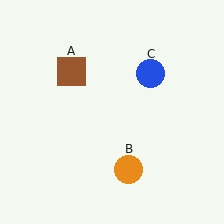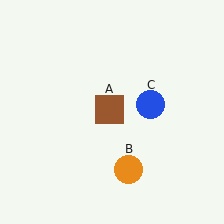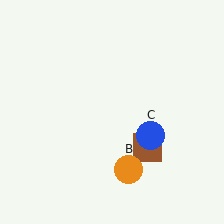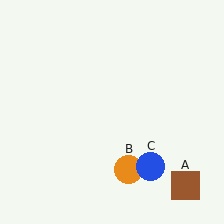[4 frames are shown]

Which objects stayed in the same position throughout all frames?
Orange circle (object B) remained stationary.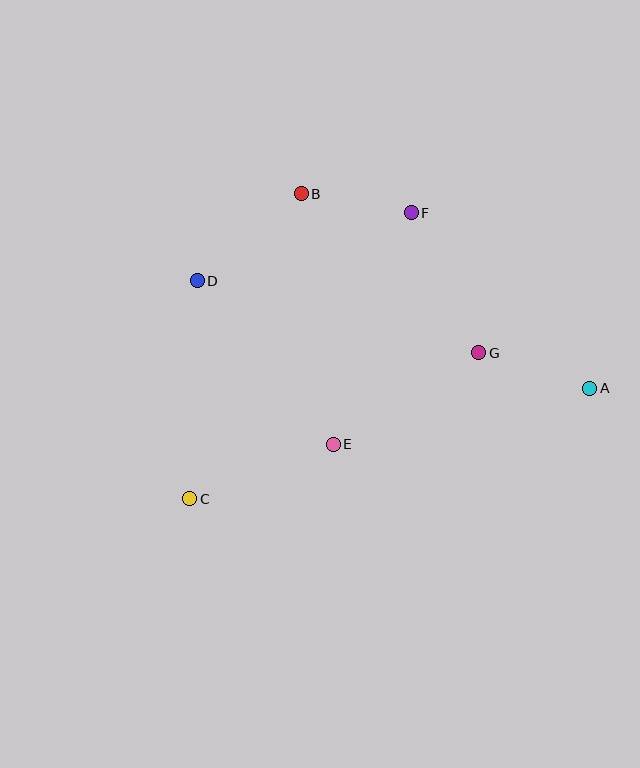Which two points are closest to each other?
Points B and F are closest to each other.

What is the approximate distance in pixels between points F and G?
The distance between F and G is approximately 155 pixels.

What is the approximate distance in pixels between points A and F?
The distance between A and F is approximately 250 pixels.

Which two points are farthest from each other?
Points A and C are farthest from each other.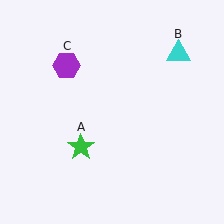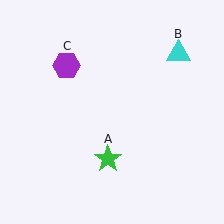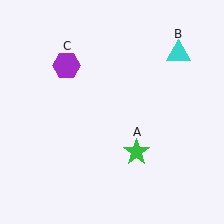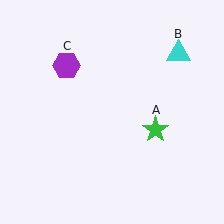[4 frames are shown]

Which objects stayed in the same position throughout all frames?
Cyan triangle (object B) and purple hexagon (object C) remained stationary.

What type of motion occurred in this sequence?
The green star (object A) rotated counterclockwise around the center of the scene.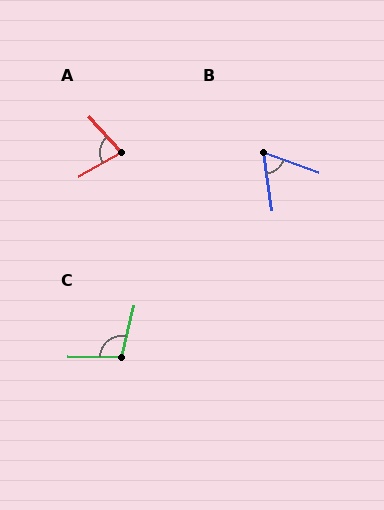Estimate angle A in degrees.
Approximately 77 degrees.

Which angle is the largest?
C, at approximately 102 degrees.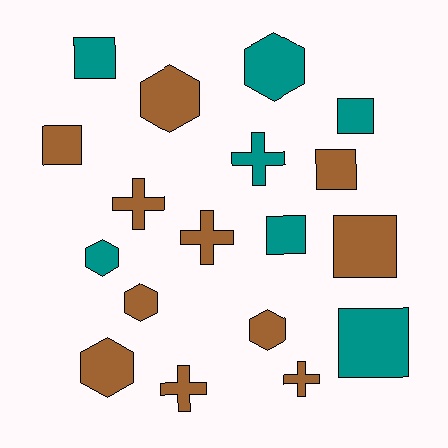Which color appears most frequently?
Brown, with 11 objects.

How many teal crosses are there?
There is 1 teal cross.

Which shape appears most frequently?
Square, with 7 objects.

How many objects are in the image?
There are 18 objects.